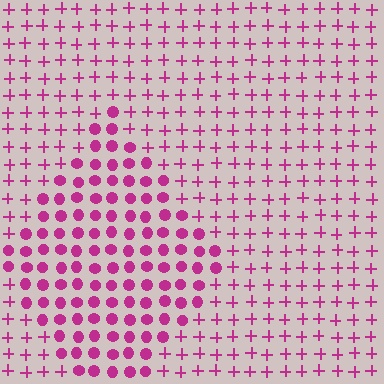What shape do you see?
I see a diamond.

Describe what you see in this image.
The image is filled with small magenta elements arranged in a uniform grid. A diamond-shaped region contains circles, while the surrounding area contains plus signs. The boundary is defined purely by the change in element shape.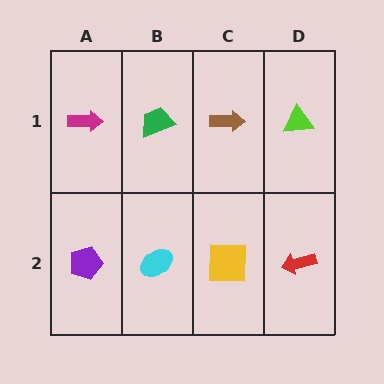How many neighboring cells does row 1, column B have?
3.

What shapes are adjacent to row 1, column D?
A red arrow (row 2, column D), a brown arrow (row 1, column C).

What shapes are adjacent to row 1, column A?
A purple pentagon (row 2, column A), a green trapezoid (row 1, column B).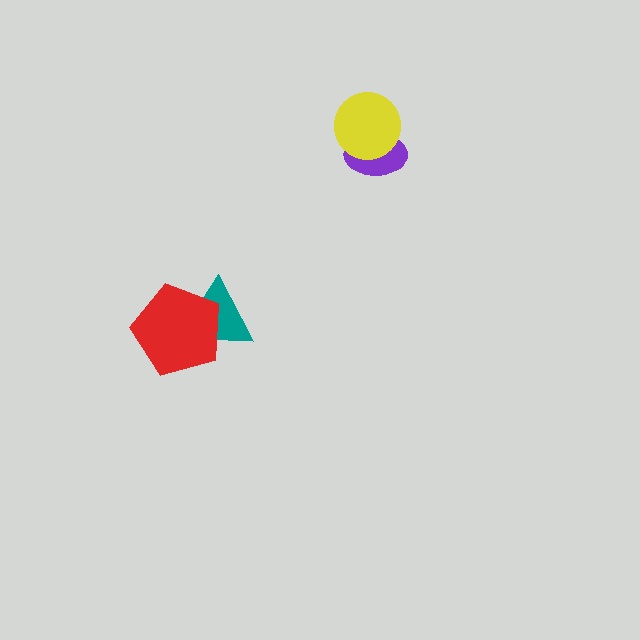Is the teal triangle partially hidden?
Yes, it is partially covered by another shape.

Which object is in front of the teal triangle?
The red pentagon is in front of the teal triangle.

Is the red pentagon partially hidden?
No, no other shape covers it.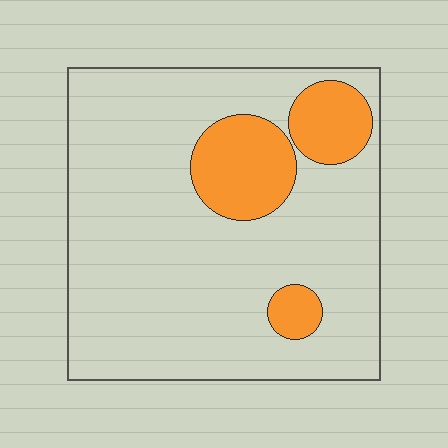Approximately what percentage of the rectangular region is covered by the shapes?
Approximately 15%.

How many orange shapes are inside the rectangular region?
3.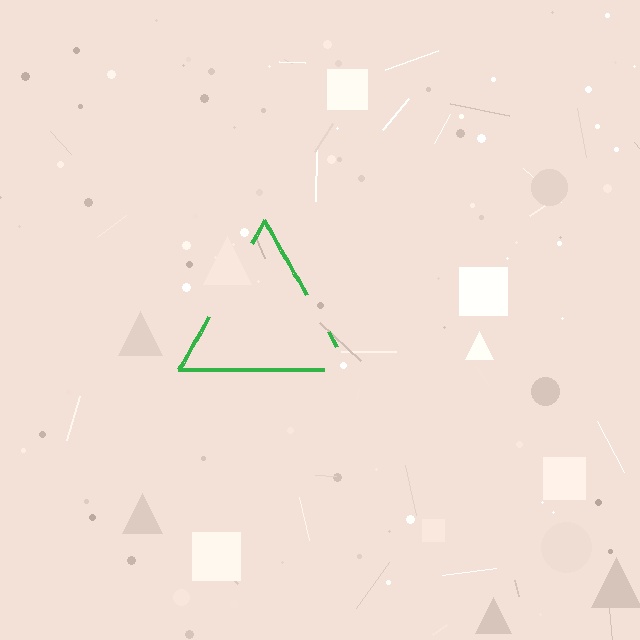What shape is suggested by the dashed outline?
The dashed outline suggests a triangle.